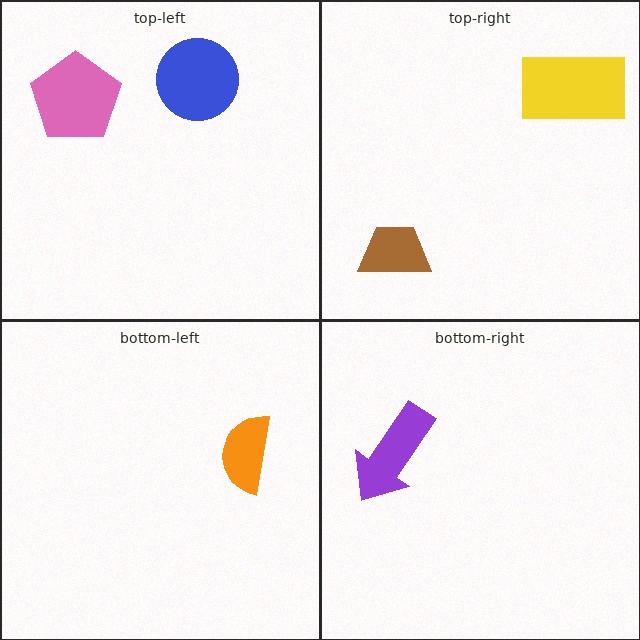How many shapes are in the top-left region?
2.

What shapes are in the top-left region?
The blue circle, the pink pentagon.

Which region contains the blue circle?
The top-left region.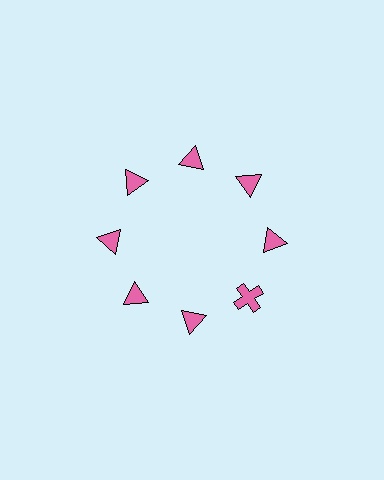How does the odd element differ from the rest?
It has a different shape: cross instead of triangle.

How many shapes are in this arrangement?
There are 8 shapes arranged in a ring pattern.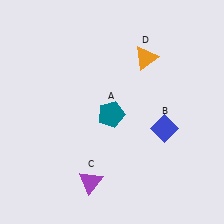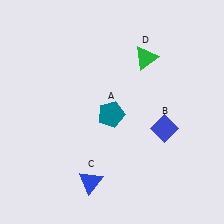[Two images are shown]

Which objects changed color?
C changed from purple to blue. D changed from orange to green.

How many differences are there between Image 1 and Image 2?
There are 2 differences between the two images.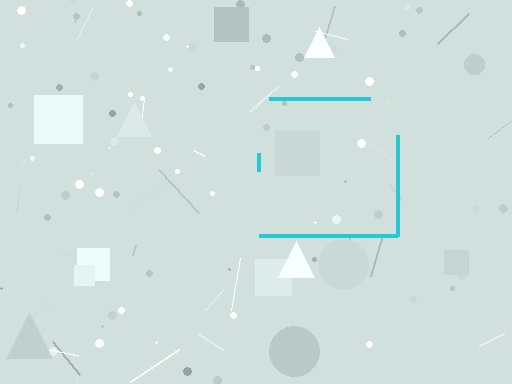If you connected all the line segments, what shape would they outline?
They would outline a square.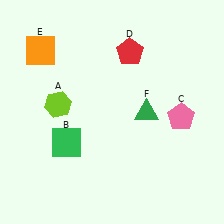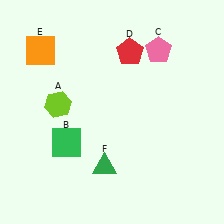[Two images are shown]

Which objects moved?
The objects that moved are: the pink pentagon (C), the green triangle (F).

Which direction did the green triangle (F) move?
The green triangle (F) moved down.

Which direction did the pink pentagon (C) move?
The pink pentagon (C) moved up.